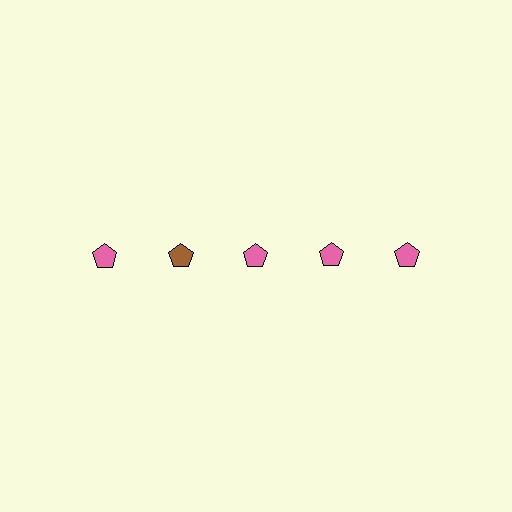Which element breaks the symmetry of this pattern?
The brown pentagon in the top row, second from left column breaks the symmetry. All other shapes are pink pentagons.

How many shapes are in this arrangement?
There are 5 shapes arranged in a grid pattern.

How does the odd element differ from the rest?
It has a different color: brown instead of pink.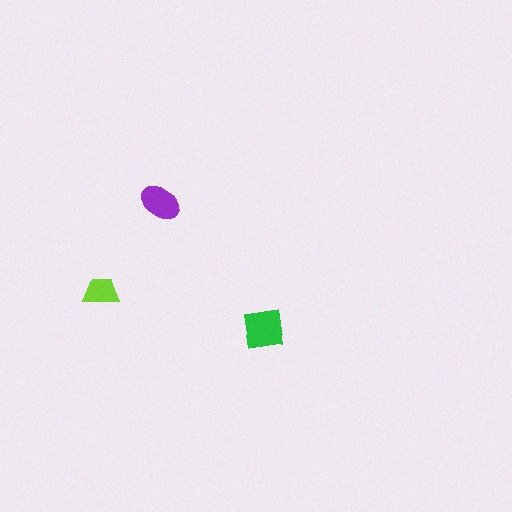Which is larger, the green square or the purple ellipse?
The green square.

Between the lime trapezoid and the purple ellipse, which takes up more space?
The purple ellipse.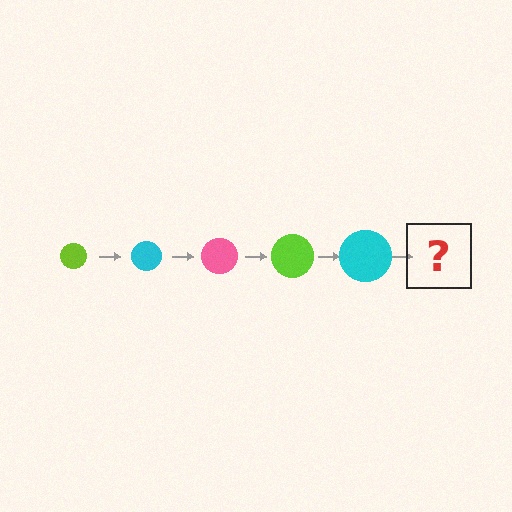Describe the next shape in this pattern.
It should be a pink circle, larger than the previous one.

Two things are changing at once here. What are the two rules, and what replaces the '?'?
The two rules are that the circle grows larger each step and the color cycles through lime, cyan, and pink. The '?' should be a pink circle, larger than the previous one.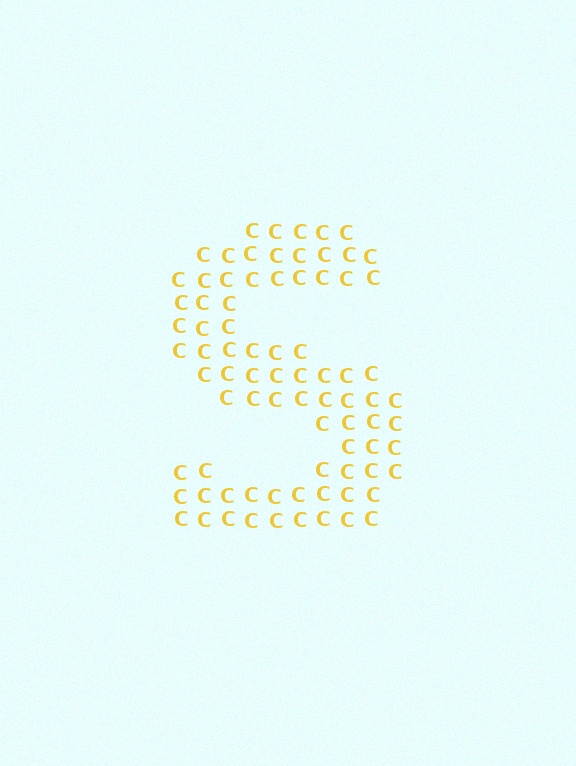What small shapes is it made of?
It is made of small letter C's.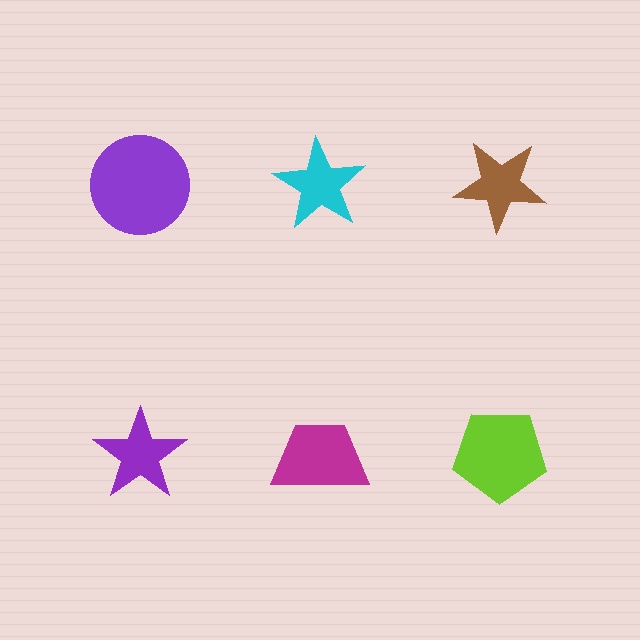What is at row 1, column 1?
A purple circle.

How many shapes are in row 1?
3 shapes.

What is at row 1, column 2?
A cyan star.